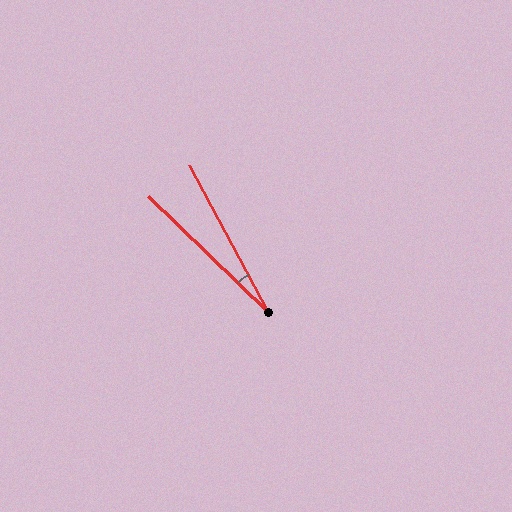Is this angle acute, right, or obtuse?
It is acute.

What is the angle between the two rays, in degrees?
Approximately 18 degrees.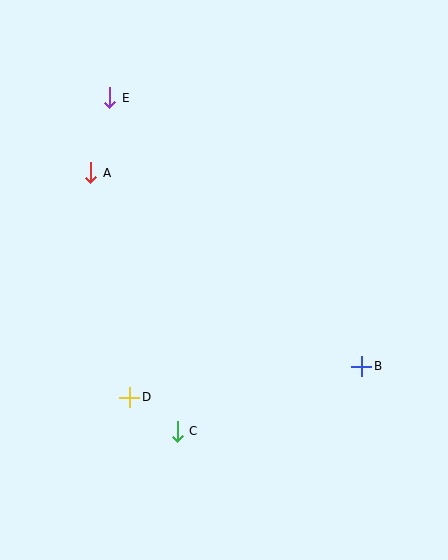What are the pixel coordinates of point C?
Point C is at (177, 431).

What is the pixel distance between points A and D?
The distance between A and D is 228 pixels.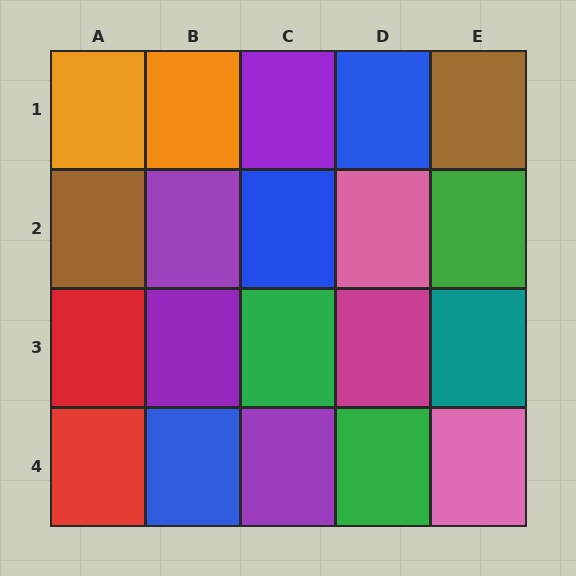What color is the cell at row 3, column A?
Red.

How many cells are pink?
2 cells are pink.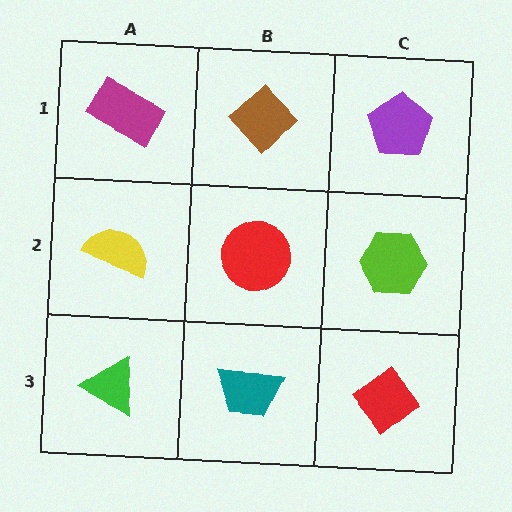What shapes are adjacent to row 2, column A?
A magenta rectangle (row 1, column A), a green triangle (row 3, column A), a red circle (row 2, column B).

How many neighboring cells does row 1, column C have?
2.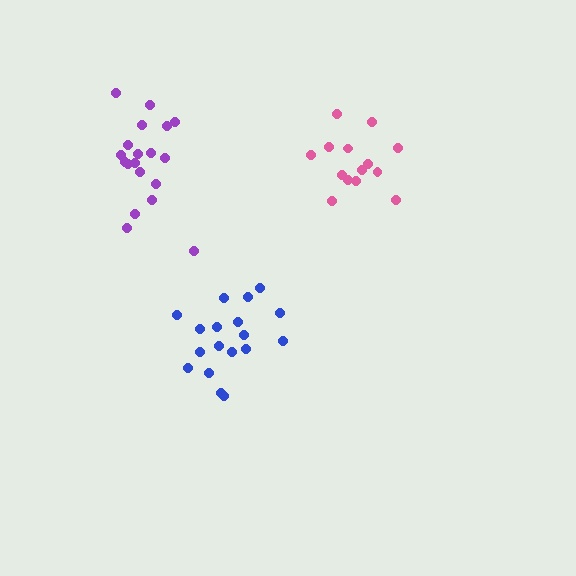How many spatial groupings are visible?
There are 3 spatial groupings.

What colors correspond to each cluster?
The clusters are colored: blue, pink, purple.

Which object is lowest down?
The blue cluster is bottommost.